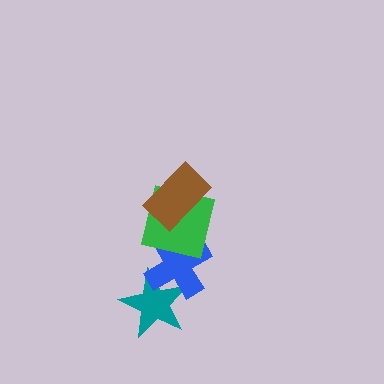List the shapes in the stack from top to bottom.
From top to bottom: the brown rectangle, the green square, the blue cross, the teal star.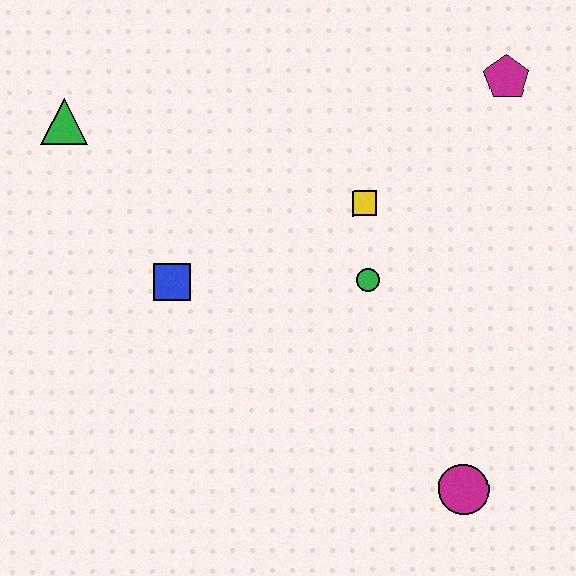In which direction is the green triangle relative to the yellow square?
The green triangle is to the left of the yellow square.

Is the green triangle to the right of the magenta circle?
No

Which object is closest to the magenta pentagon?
The yellow square is closest to the magenta pentagon.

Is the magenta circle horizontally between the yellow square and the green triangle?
No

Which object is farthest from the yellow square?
The green triangle is farthest from the yellow square.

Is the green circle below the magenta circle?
No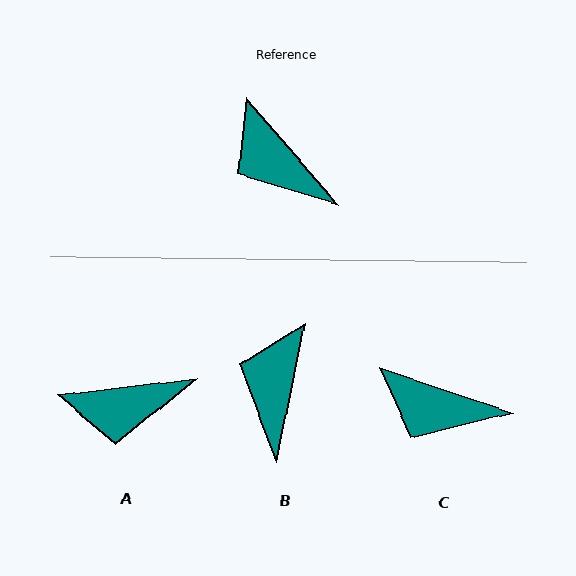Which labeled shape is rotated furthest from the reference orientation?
A, about 56 degrees away.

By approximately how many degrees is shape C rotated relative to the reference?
Approximately 31 degrees counter-clockwise.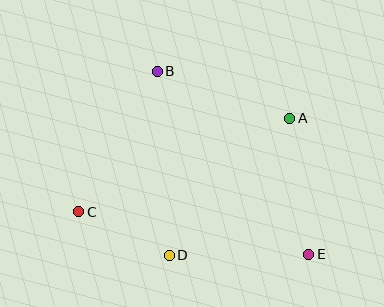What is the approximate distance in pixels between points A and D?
The distance between A and D is approximately 183 pixels.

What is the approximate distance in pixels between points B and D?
The distance between B and D is approximately 185 pixels.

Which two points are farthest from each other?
Points B and E are farthest from each other.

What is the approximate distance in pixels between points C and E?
The distance between C and E is approximately 234 pixels.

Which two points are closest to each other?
Points C and D are closest to each other.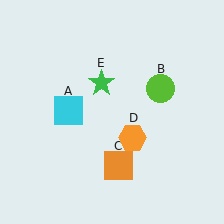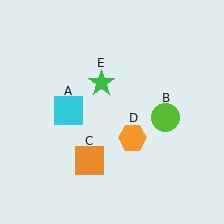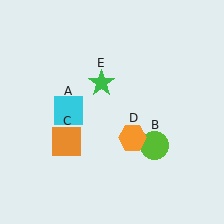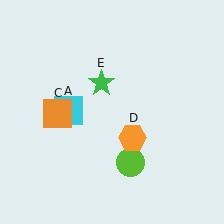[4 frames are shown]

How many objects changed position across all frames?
2 objects changed position: lime circle (object B), orange square (object C).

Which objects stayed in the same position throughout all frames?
Cyan square (object A) and orange hexagon (object D) and green star (object E) remained stationary.